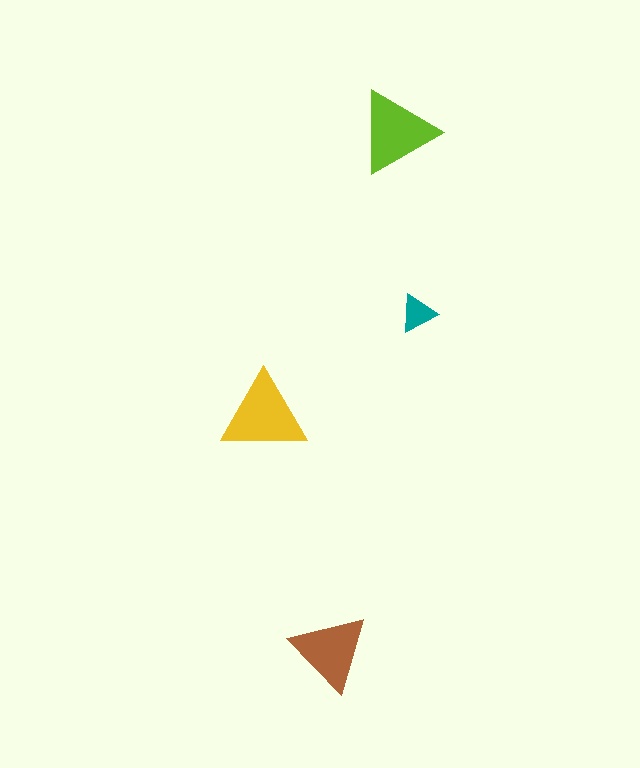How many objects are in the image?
There are 4 objects in the image.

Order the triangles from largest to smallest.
the yellow one, the lime one, the brown one, the teal one.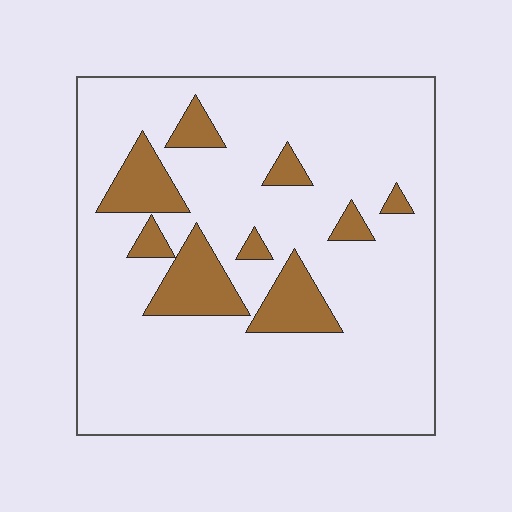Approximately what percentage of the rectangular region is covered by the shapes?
Approximately 15%.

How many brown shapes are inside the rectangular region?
9.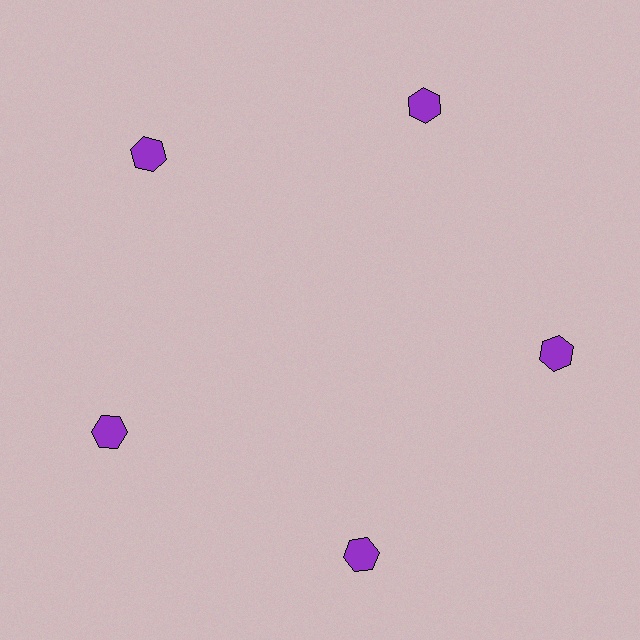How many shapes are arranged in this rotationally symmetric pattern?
There are 5 shapes, arranged in 5 groups of 1.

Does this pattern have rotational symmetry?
Yes, this pattern has 5-fold rotational symmetry. It looks the same after rotating 72 degrees around the center.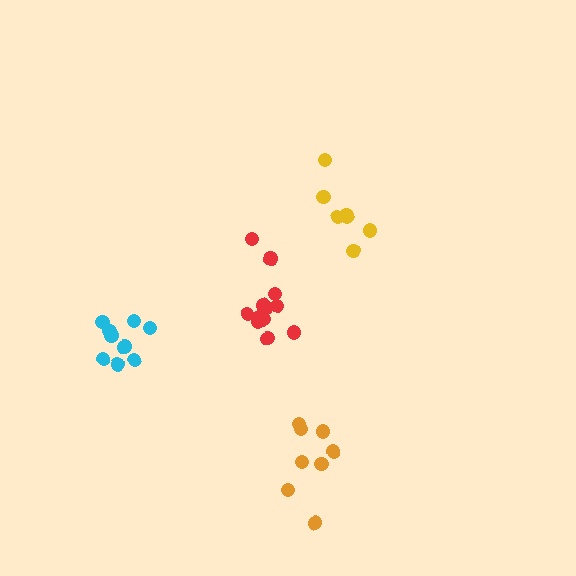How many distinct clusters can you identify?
There are 4 distinct clusters.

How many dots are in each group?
Group 1: 9 dots, Group 2: 7 dots, Group 3: 8 dots, Group 4: 12 dots (36 total).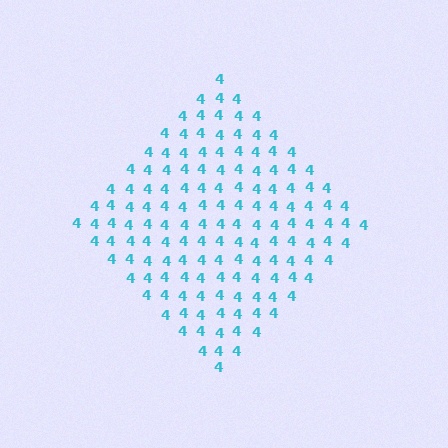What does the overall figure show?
The overall figure shows a diamond.